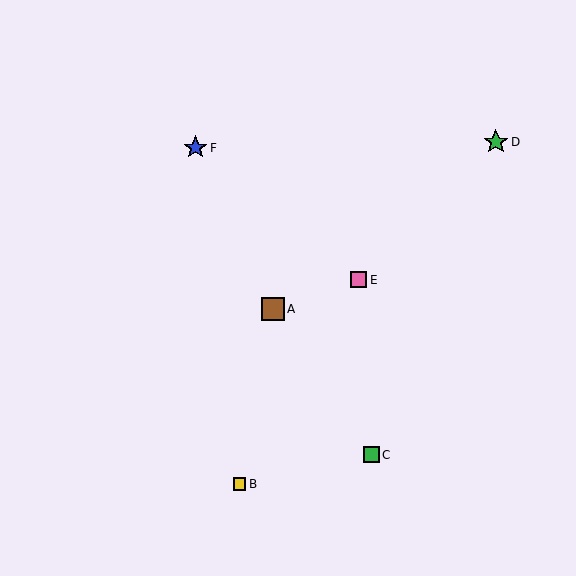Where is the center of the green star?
The center of the green star is at (496, 142).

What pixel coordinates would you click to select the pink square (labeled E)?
Click at (358, 280) to select the pink square E.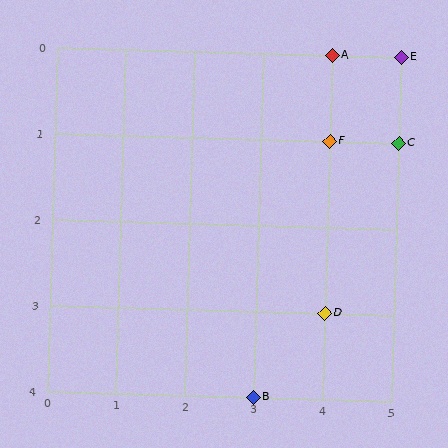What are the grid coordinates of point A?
Point A is at grid coordinates (4, 0).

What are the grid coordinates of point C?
Point C is at grid coordinates (5, 1).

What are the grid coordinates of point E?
Point E is at grid coordinates (5, 0).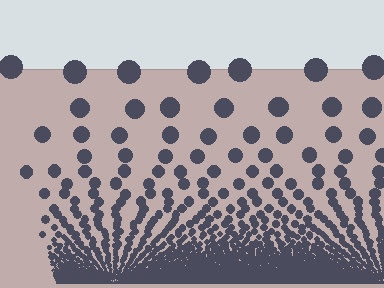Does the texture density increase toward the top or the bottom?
Density increases toward the bottom.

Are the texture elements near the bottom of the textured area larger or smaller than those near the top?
Smaller. The gradient is inverted — elements near the bottom are smaller and denser.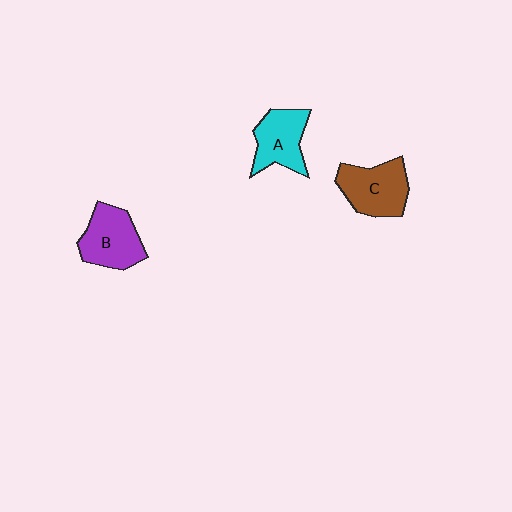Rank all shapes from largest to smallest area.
From largest to smallest: C (brown), B (purple), A (cyan).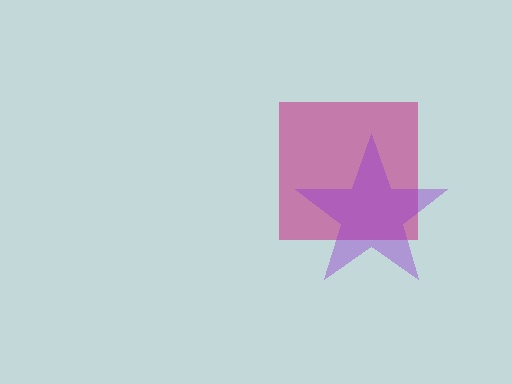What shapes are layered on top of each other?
The layered shapes are: a magenta square, a purple star.